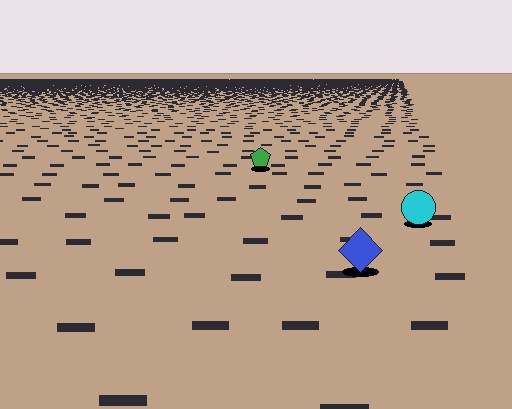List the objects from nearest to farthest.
From nearest to farthest: the blue diamond, the cyan circle, the green pentagon.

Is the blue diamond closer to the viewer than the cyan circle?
Yes. The blue diamond is closer — you can tell from the texture gradient: the ground texture is coarser near it.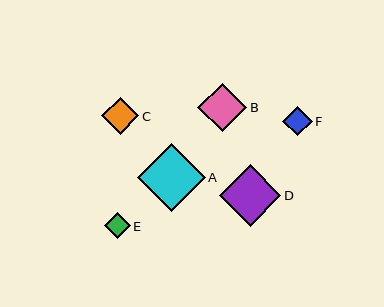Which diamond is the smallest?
Diamond E is the smallest with a size of approximately 26 pixels.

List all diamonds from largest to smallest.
From largest to smallest: A, D, B, C, F, E.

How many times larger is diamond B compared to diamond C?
Diamond B is approximately 1.3 times the size of diamond C.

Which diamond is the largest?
Diamond A is the largest with a size of approximately 68 pixels.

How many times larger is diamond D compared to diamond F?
Diamond D is approximately 2.1 times the size of diamond F.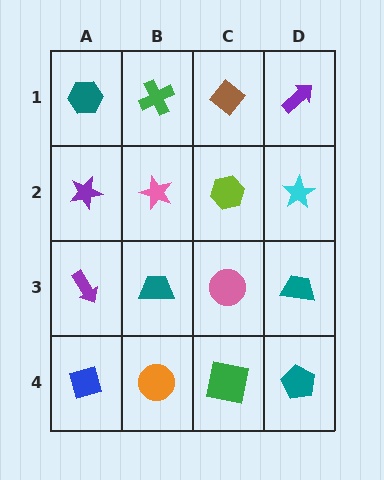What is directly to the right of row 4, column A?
An orange circle.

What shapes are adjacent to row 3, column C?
A lime hexagon (row 2, column C), a green square (row 4, column C), a teal trapezoid (row 3, column B), a teal trapezoid (row 3, column D).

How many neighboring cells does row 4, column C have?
3.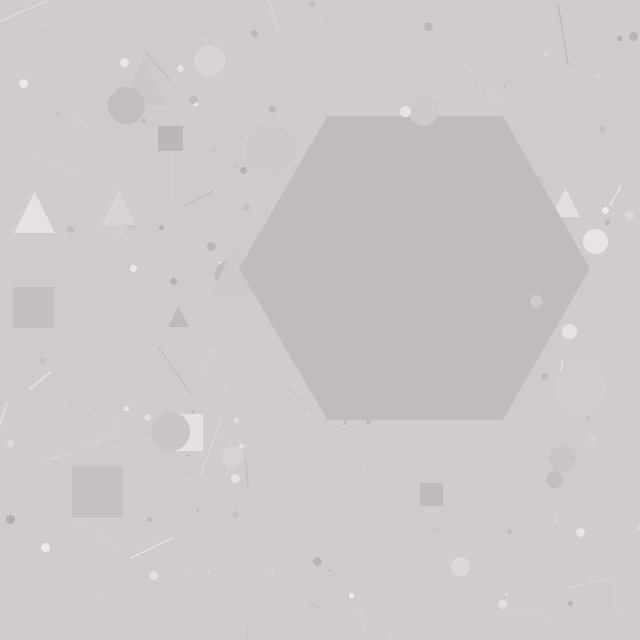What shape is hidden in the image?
A hexagon is hidden in the image.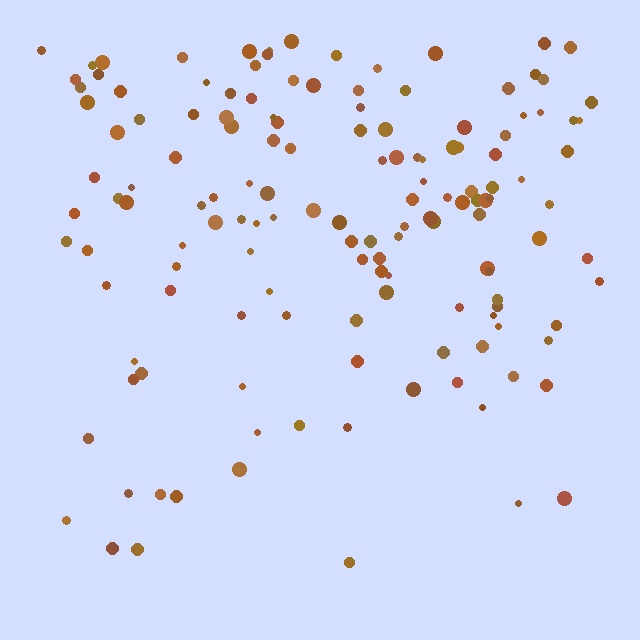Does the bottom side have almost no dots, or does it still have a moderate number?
Still a moderate number, just noticeably fewer than the top.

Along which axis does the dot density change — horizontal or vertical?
Vertical.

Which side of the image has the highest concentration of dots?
The top.